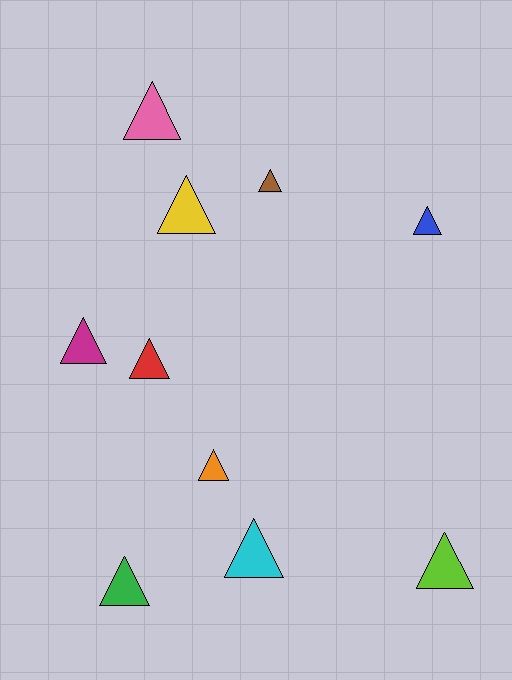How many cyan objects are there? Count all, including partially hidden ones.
There is 1 cyan object.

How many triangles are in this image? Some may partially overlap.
There are 10 triangles.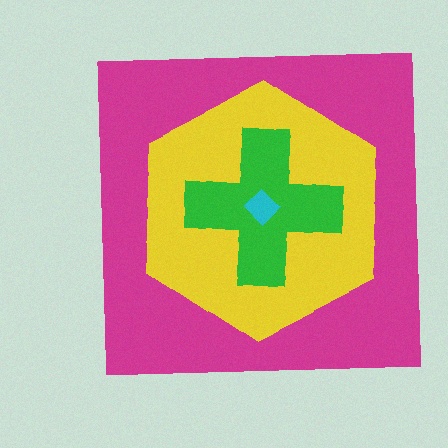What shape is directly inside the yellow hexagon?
The green cross.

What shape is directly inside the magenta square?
The yellow hexagon.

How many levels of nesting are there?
4.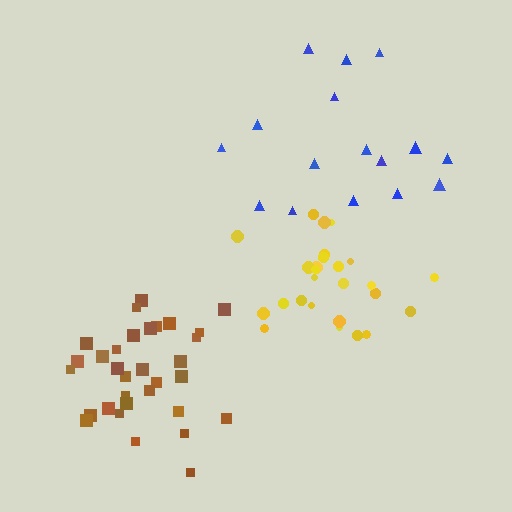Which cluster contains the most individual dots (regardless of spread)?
Brown (32).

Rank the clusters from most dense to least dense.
brown, yellow, blue.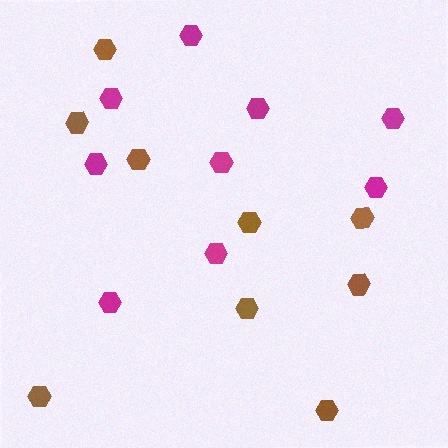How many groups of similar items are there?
There are 2 groups: one group of magenta hexagons (9) and one group of brown hexagons (9).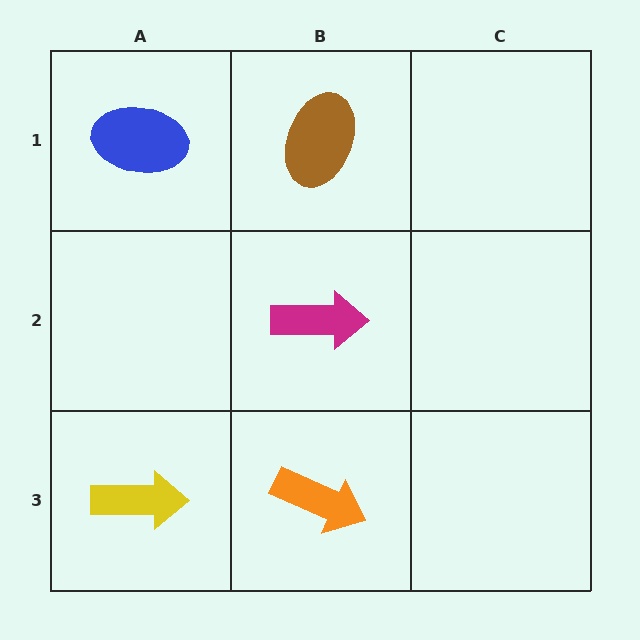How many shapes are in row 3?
2 shapes.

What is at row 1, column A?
A blue ellipse.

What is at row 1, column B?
A brown ellipse.